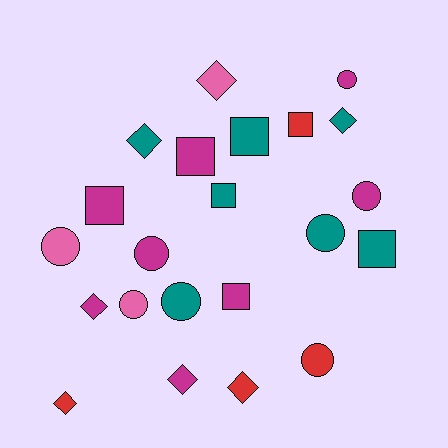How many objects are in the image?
There are 22 objects.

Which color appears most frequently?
Magenta, with 8 objects.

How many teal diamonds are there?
There are 2 teal diamonds.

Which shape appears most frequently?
Circle, with 8 objects.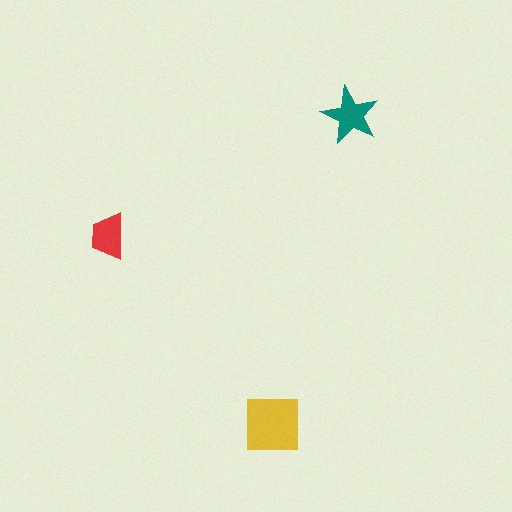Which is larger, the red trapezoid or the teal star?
The teal star.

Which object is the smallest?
The red trapezoid.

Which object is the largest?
The yellow square.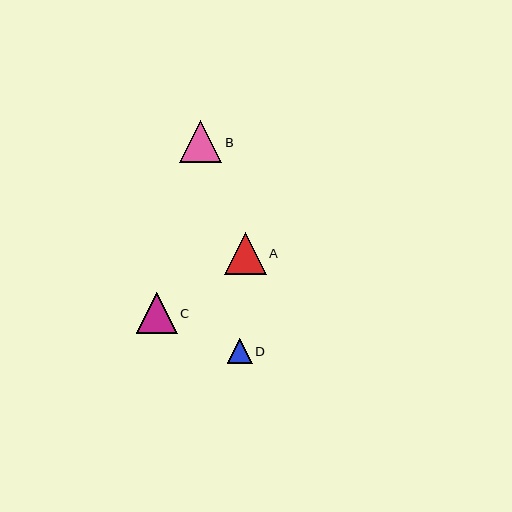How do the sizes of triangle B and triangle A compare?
Triangle B and triangle A are approximately the same size.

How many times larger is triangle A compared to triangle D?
Triangle A is approximately 1.7 times the size of triangle D.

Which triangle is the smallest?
Triangle D is the smallest with a size of approximately 25 pixels.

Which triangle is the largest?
Triangle B is the largest with a size of approximately 43 pixels.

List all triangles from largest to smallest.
From largest to smallest: B, A, C, D.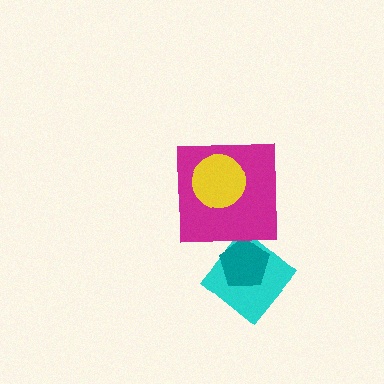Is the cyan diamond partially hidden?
Yes, it is partially covered by another shape.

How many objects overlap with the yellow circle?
1 object overlaps with the yellow circle.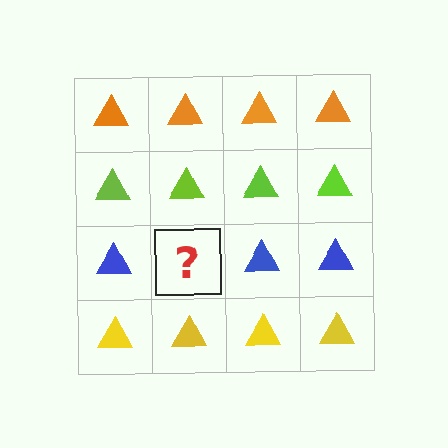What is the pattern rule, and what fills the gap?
The rule is that each row has a consistent color. The gap should be filled with a blue triangle.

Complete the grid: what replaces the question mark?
The question mark should be replaced with a blue triangle.